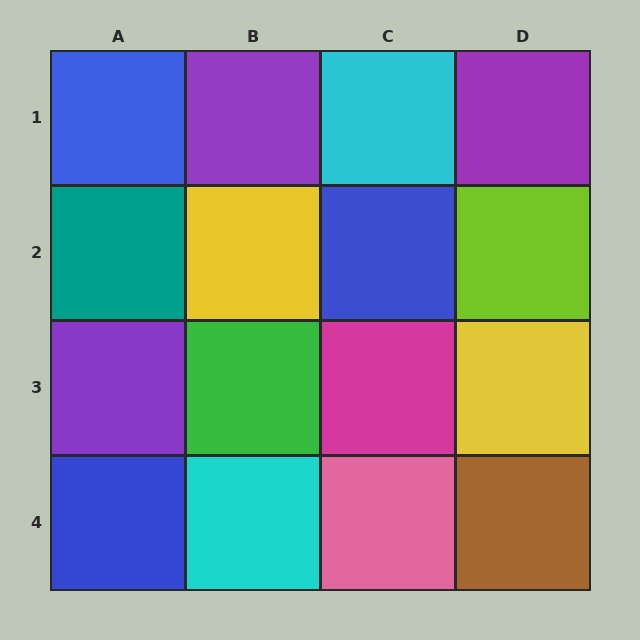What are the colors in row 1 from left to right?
Blue, purple, cyan, purple.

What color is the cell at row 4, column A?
Blue.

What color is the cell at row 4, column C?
Pink.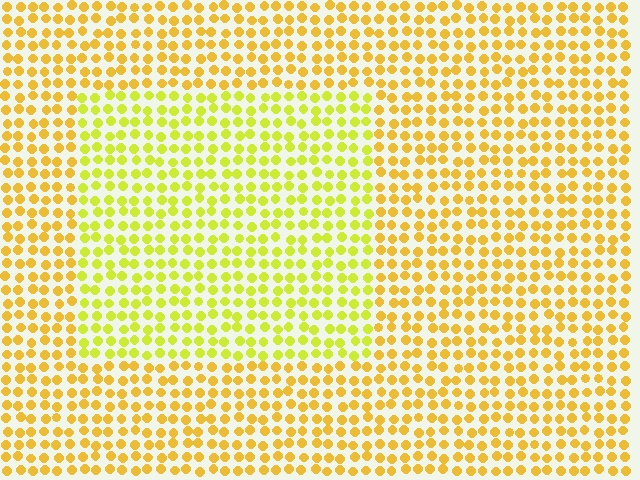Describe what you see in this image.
The image is filled with small yellow elements in a uniform arrangement. A rectangle-shaped region is visible where the elements are tinted to a slightly different hue, forming a subtle color boundary.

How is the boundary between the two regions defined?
The boundary is defined purely by a slight shift in hue (about 26 degrees). Spacing, size, and orientation are identical on both sides.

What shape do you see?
I see a rectangle.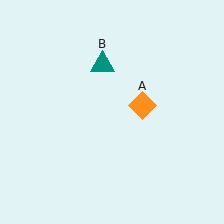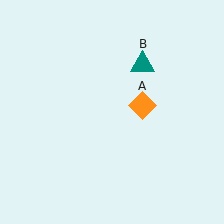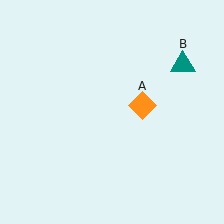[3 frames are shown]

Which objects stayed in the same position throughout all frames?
Orange diamond (object A) remained stationary.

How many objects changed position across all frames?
1 object changed position: teal triangle (object B).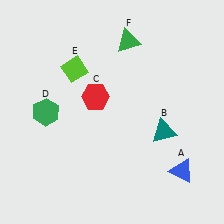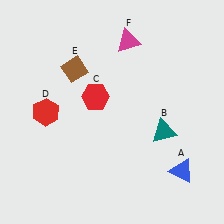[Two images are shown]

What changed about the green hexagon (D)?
In Image 1, D is green. In Image 2, it changed to red.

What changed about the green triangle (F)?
In Image 1, F is green. In Image 2, it changed to magenta.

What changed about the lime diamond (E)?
In Image 1, E is lime. In Image 2, it changed to brown.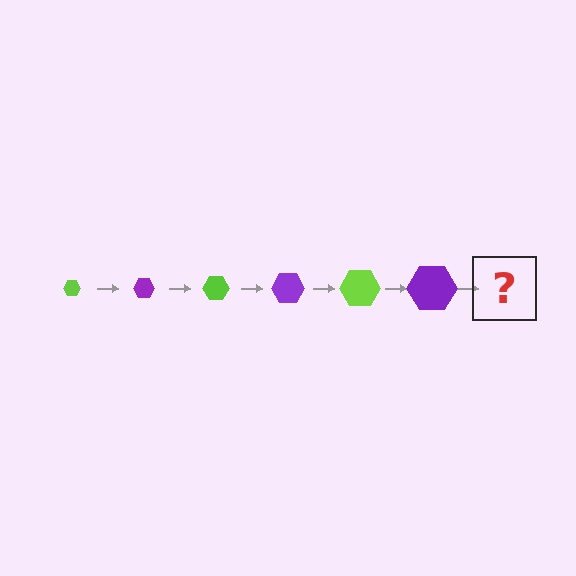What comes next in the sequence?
The next element should be a lime hexagon, larger than the previous one.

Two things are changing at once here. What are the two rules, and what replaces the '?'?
The two rules are that the hexagon grows larger each step and the color cycles through lime and purple. The '?' should be a lime hexagon, larger than the previous one.